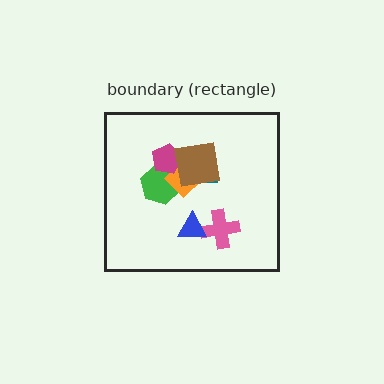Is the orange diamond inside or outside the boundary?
Inside.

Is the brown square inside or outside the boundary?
Inside.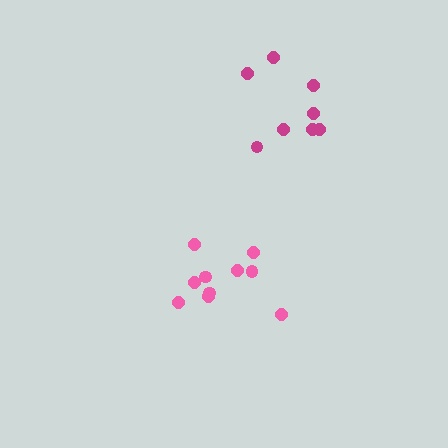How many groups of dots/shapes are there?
There are 2 groups.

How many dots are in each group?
Group 1: 10 dots, Group 2: 8 dots (18 total).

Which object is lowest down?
The pink cluster is bottommost.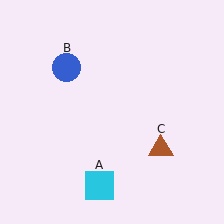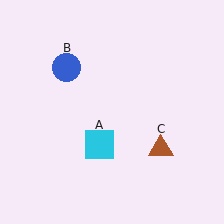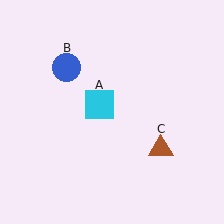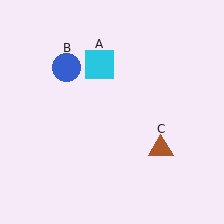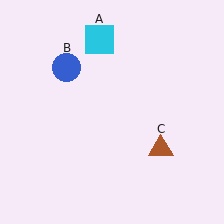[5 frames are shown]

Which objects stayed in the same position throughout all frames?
Blue circle (object B) and brown triangle (object C) remained stationary.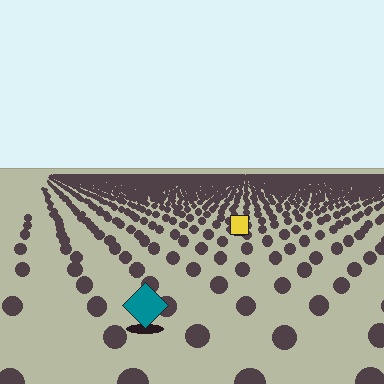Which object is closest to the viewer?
The teal diamond is closest. The texture marks near it are larger and more spread out.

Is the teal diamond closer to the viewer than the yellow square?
Yes. The teal diamond is closer — you can tell from the texture gradient: the ground texture is coarser near it.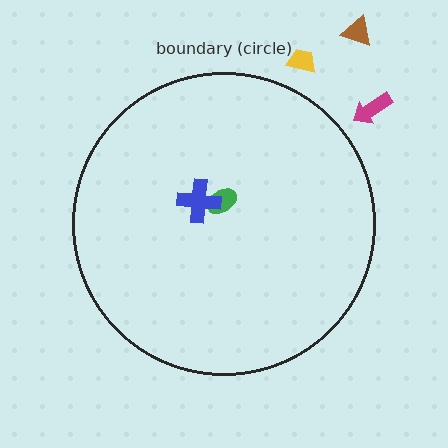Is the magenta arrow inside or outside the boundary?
Outside.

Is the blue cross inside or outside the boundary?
Inside.